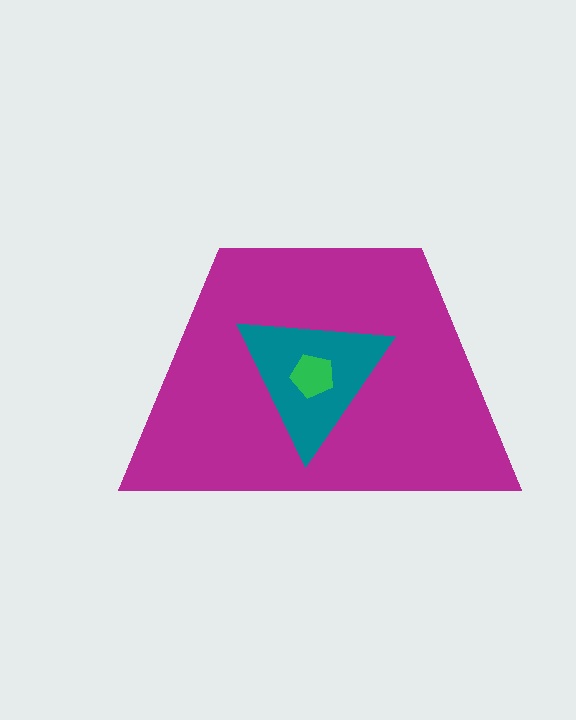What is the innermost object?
The green pentagon.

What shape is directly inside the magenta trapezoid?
The teal triangle.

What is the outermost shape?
The magenta trapezoid.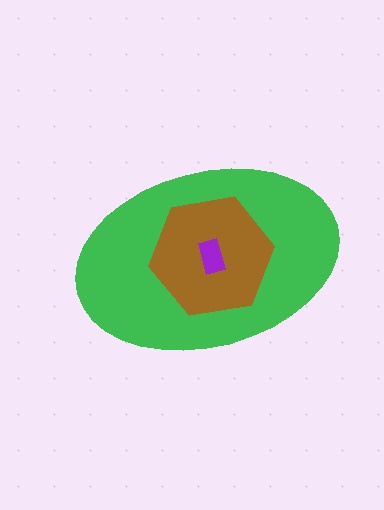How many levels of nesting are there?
3.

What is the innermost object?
The purple rectangle.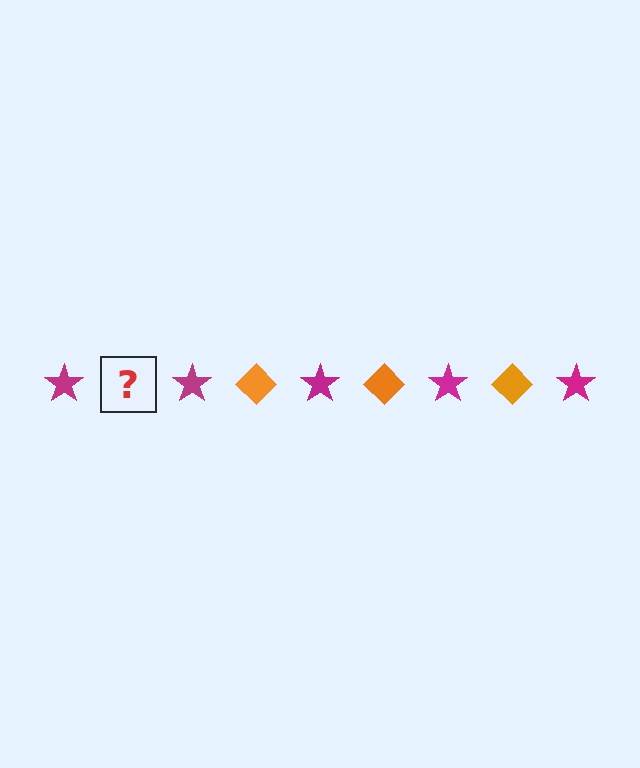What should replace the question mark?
The question mark should be replaced with an orange diamond.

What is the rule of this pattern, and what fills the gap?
The rule is that the pattern alternates between magenta star and orange diamond. The gap should be filled with an orange diamond.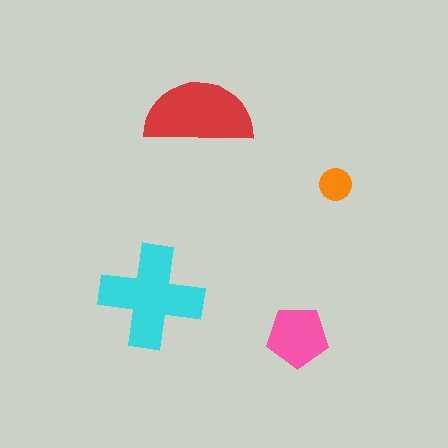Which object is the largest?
The cyan cross.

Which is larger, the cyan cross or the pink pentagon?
The cyan cross.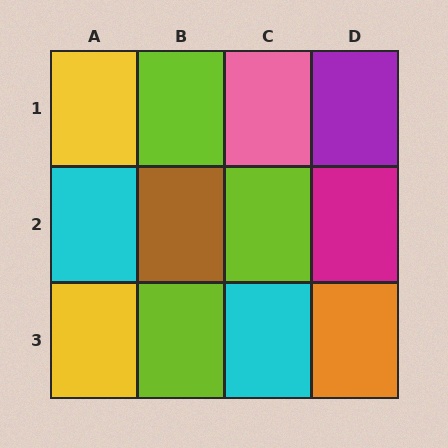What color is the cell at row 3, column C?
Cyan.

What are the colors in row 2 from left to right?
Cyan, brown, lime, magenta.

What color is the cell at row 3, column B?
Lime.